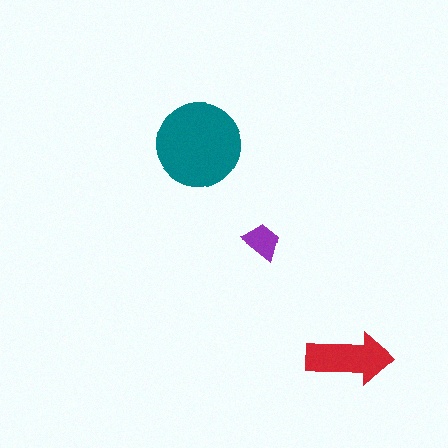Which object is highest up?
The teal circle is topmost.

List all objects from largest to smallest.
The teal circle, the red arrow, the purple trapezoid.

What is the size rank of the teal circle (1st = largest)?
1st.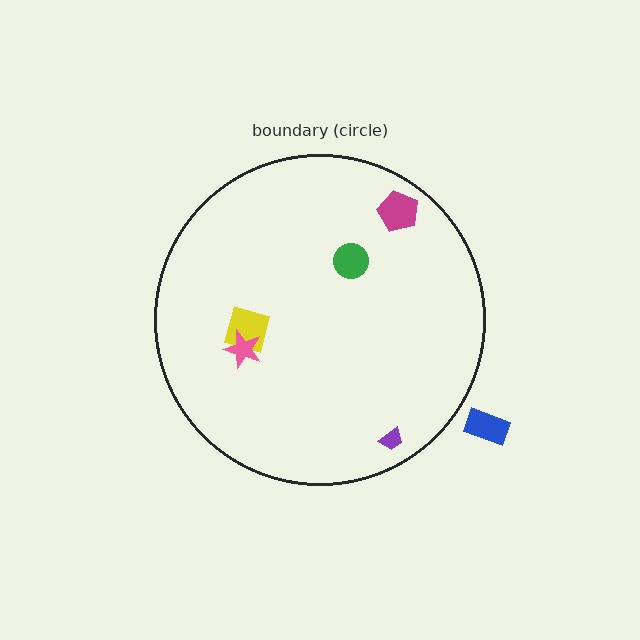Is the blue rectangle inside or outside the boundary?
Outside.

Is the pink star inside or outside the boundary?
Inside.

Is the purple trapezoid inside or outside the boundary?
Inside.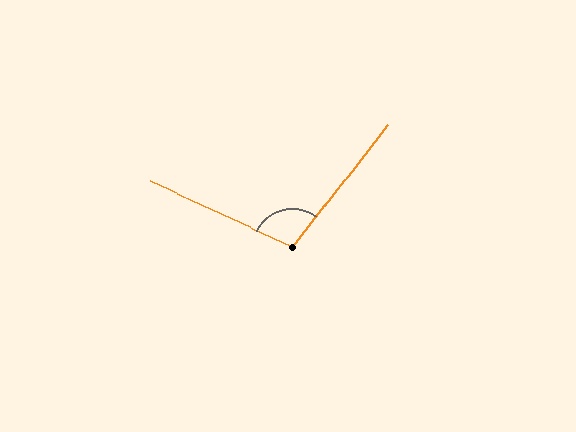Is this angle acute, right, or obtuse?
It is obtuse.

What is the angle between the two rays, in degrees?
Approximately 103 degrees.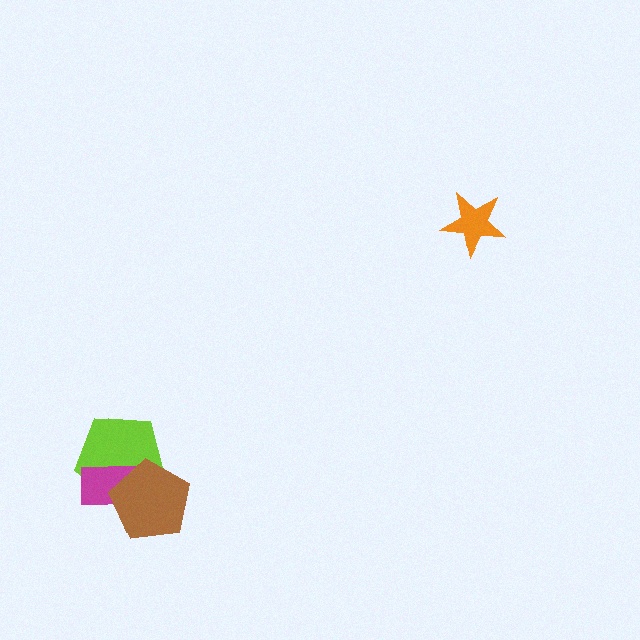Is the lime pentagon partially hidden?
Yes, it is partially covered by another shape.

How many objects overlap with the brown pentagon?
2 objects overlap with the brown pentagon.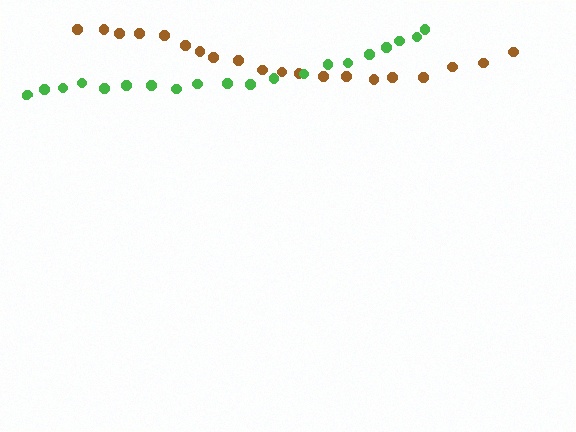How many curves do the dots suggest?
There are 2 distinct paths.